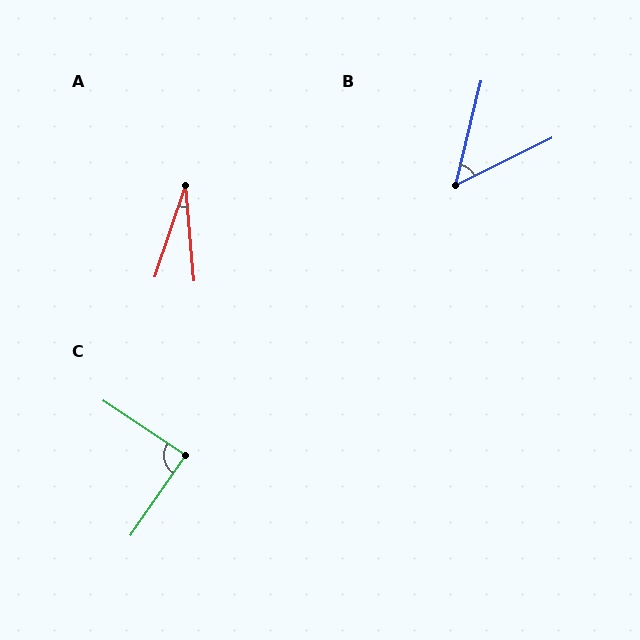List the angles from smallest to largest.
A (23°), B (50°), C (89°).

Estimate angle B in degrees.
Approximately 50 degrees.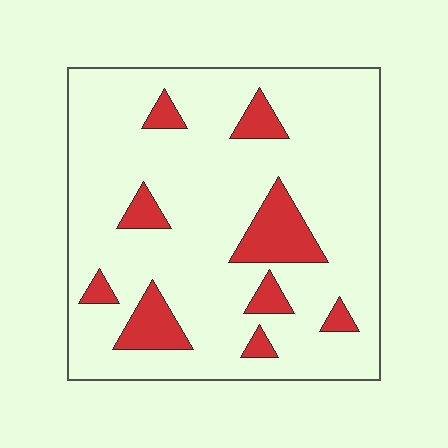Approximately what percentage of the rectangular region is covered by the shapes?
Approximately 15%.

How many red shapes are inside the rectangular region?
9.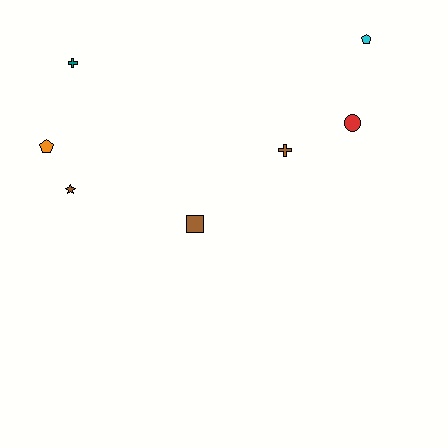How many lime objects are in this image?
There are no lime objects.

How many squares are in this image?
There is 1 square.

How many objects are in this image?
There are 7 objects.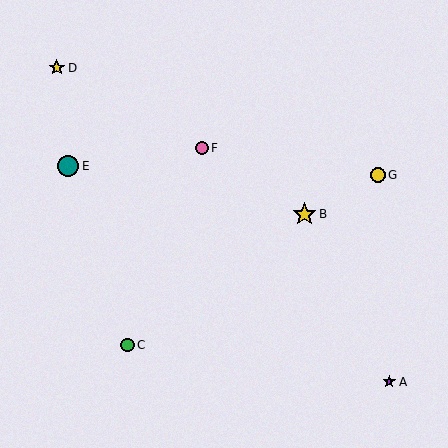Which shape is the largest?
The yellow star (labeled B) is the largest.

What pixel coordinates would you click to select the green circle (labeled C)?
Click at (128, 345) to select the green circle C.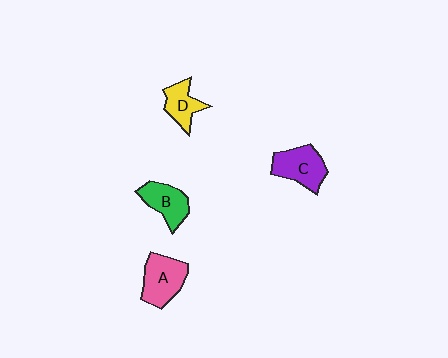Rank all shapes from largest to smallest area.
From largest to smallest: A (pink), C (purple), B (green), D (yellow).